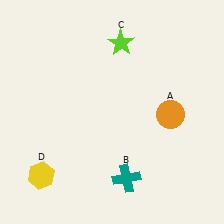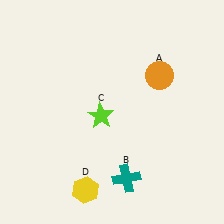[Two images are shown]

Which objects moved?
The objects that moved are: the orange circle (A), the lime star (C), the yellow hexagon (D).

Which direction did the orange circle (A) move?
The orange circle (A) moved up.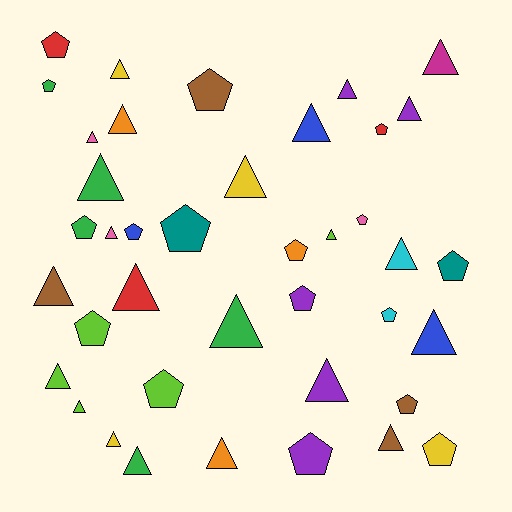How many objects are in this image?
There are 40 objects.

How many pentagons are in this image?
There are 17 pentagons.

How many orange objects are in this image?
There are 3 orange objects.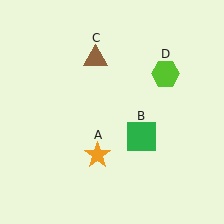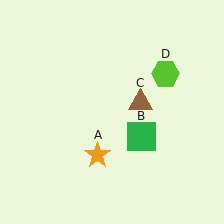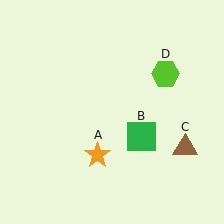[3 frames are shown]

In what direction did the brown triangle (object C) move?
The brown triangle (object C) moved down and to the right.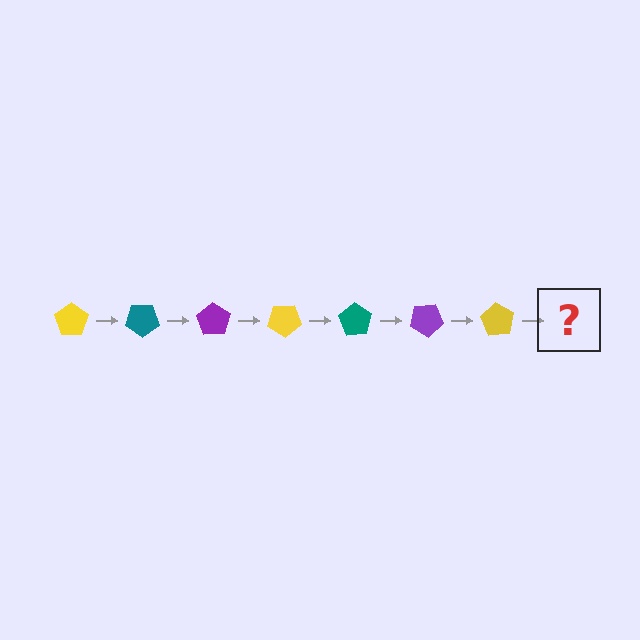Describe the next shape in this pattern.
It should be a teal pentagon, rotated 245 degrees from the start.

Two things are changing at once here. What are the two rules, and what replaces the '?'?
The two rules are that it rotates 35 degrees each step and the color cycles through yellow, teal, and purple. The '?' should be a teal pentagon, rotated 245 degrees from the start.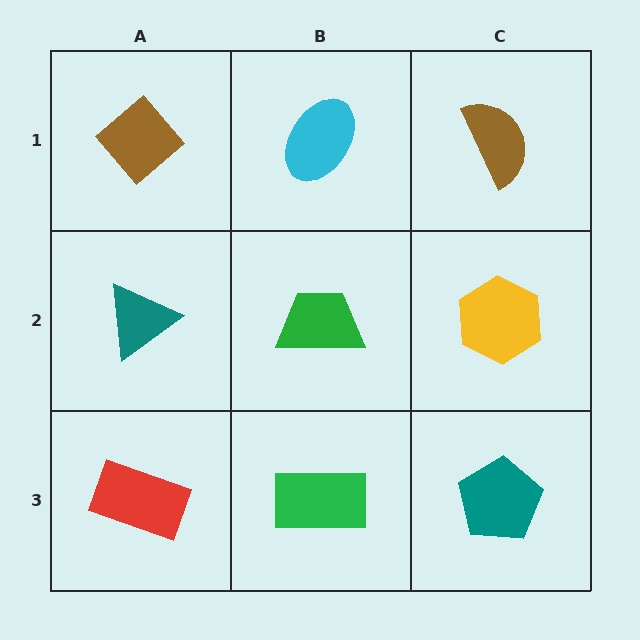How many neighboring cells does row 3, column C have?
2.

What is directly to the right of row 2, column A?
A green trapezoid.